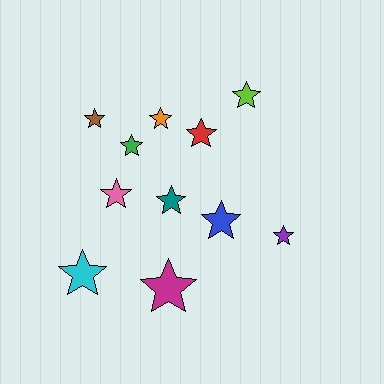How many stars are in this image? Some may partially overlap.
There are 11 stars.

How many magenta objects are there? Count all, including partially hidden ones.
There is 1 magenta object.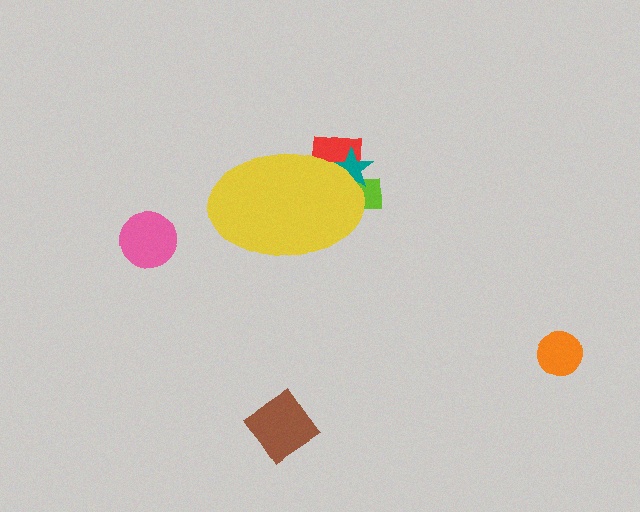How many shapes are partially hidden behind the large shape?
3 shapes are partially hidden.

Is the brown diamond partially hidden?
No, the brown diamond is fully visible.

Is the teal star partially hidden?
Yes, the teal star is partially hidden behind the yellow ellipse.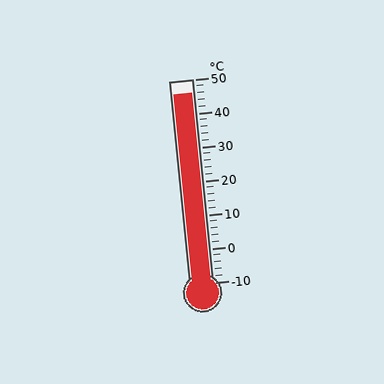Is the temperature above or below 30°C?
The temperature is above 30°C.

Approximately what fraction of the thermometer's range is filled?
The thermometer is filled to approximately 95% of its range.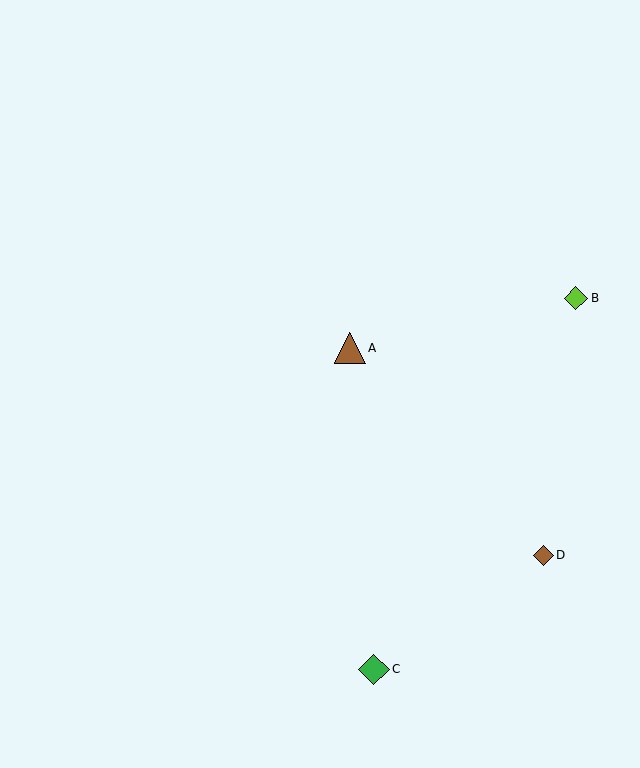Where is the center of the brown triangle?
The center of the brown triangle is at (350, 348).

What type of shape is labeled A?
Shape A is a brown triangle.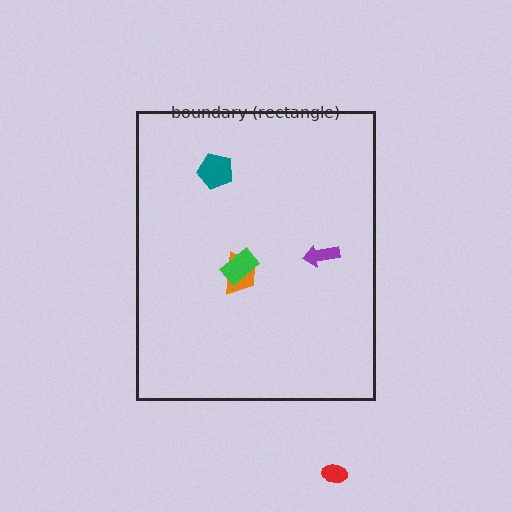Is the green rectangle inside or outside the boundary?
Inside.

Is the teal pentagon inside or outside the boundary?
Inside.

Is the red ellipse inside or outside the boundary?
Outside.